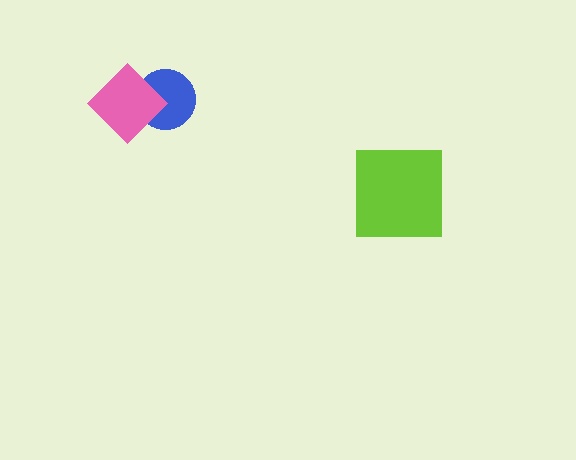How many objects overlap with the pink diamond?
1 object overlaps with the pink diamond.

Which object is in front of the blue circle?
The pink diamond is in front of the blue circle.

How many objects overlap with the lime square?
0 objects overlap with the lime square.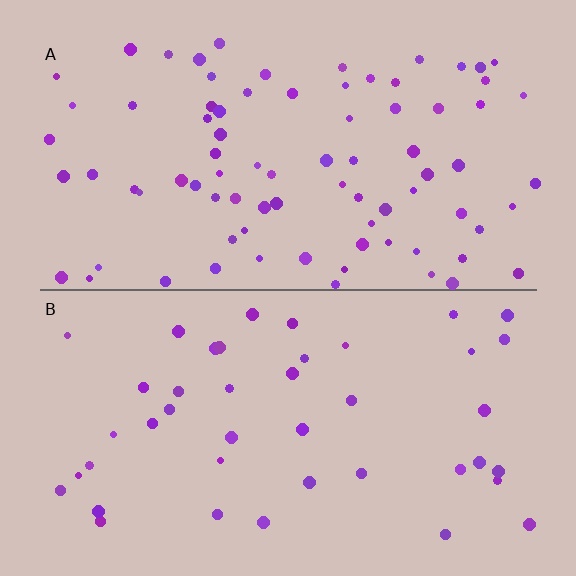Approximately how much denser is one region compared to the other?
Approximately 1.9× — region A over region B.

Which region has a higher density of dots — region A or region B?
A (the top).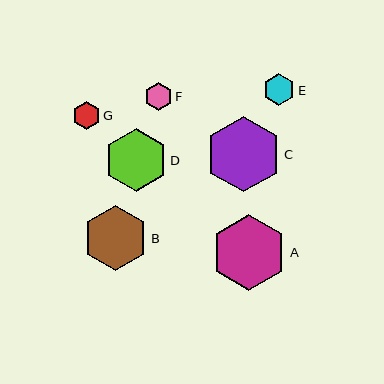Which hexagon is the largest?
Hexagon A is the largest with a size of approximately 76 pixels.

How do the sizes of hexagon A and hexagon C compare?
Hexagon A and hexagon C are approximately the same size.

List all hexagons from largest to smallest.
From largest to smallest: A, C, B, D, E, G, F.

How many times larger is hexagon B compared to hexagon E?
Hexagon B is approximately 2.1 times the size of hexagon E.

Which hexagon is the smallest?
Hexagon F is the smallest with a size of approximately 28 pixels.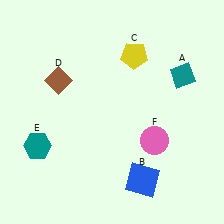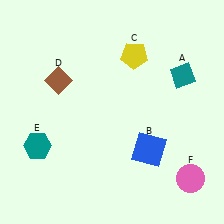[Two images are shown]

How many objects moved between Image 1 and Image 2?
2 objects moved between the two images.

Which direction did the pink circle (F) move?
The pink circle (F) moved down.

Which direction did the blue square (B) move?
The blue square (B) moved up.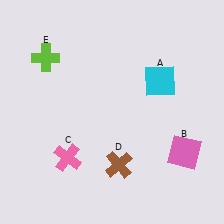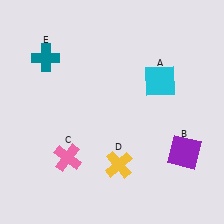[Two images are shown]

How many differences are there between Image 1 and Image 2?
There are 3 differences between the two images.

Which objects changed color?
B changed from pink to purple. D changed from brown to yellow. E changed from lime to teal.